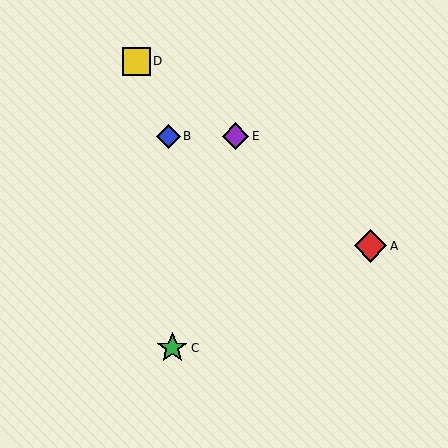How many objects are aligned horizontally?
2 objects (B, E) are aligned horizontally.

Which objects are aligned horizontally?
Objects B, E are aligned horizontally.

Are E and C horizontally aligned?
No, E is at y≈136 and C is at y≈348.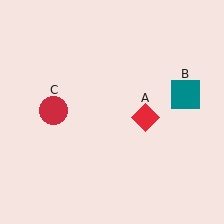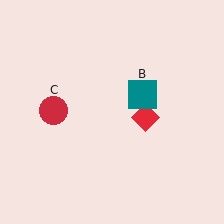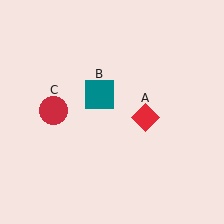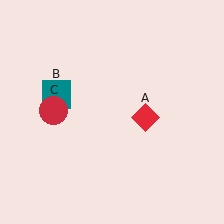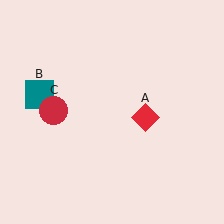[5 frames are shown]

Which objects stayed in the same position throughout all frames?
Red diamond (object A) and red circle (object C) remained stationary.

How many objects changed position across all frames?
1 object changed position: teal square (object B).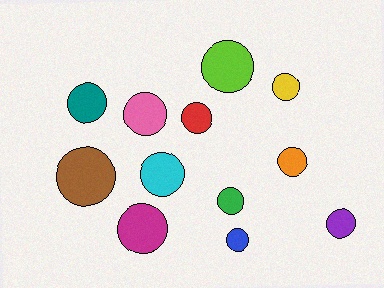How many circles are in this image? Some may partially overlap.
There are 12 circles.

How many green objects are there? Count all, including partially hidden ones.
There is 1 green object.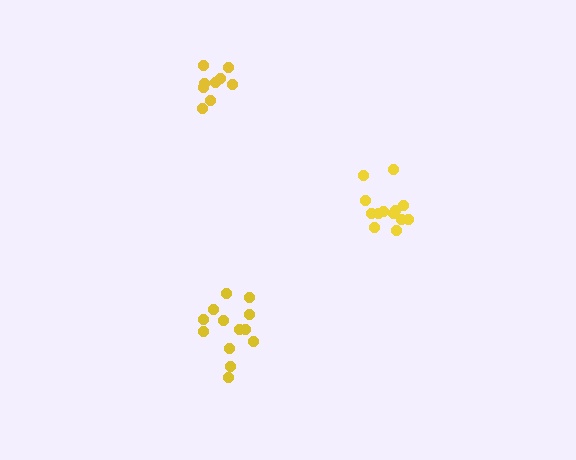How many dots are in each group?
Group 1: 9 dots, Group 2: 13 dots, Group 3: 13 dots (35 total).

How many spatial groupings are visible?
There are 3 spatial groupings.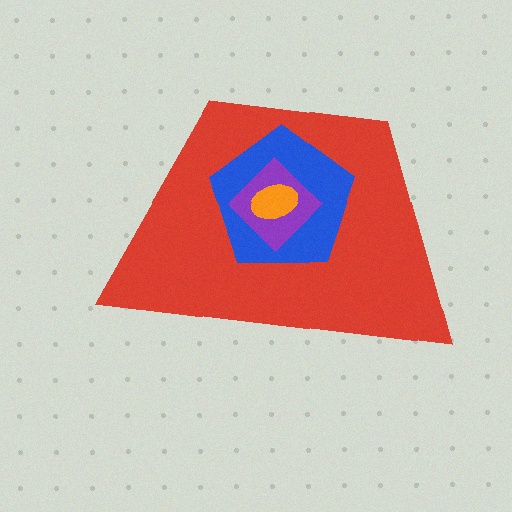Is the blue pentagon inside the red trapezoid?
Yes.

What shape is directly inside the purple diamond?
The orange ellipse.